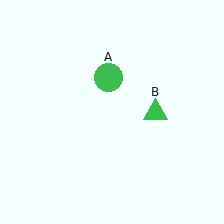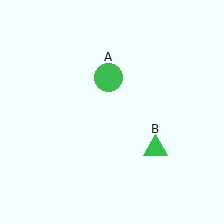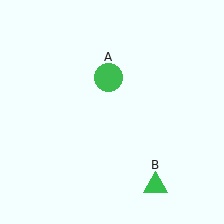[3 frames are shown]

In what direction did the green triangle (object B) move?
The green triangle (object B) moved down.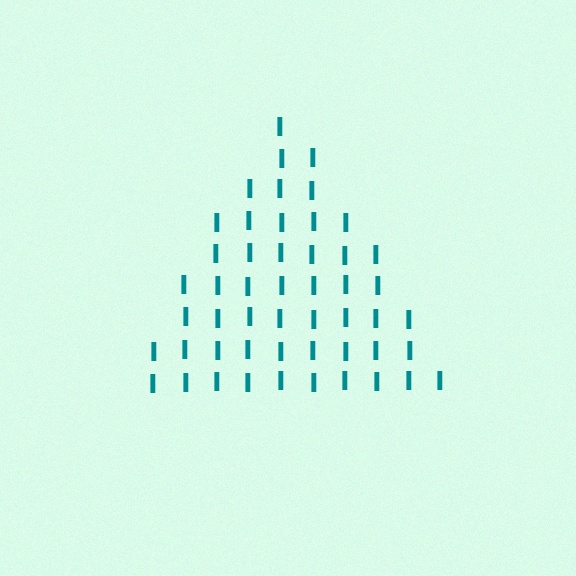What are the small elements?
The small elements are letter I's.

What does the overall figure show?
The overall figure shows a triangle.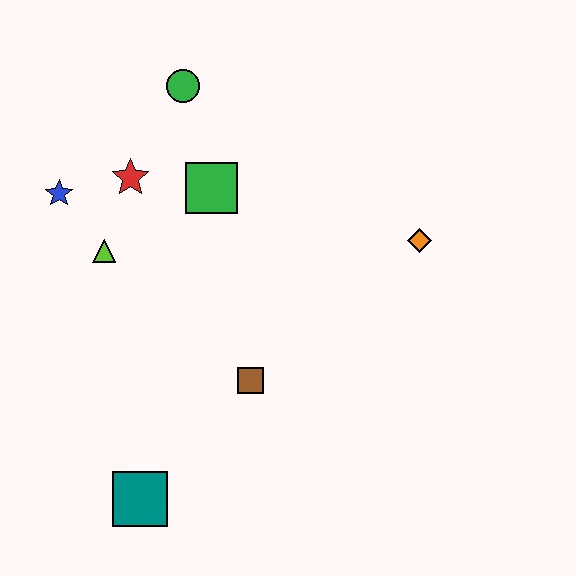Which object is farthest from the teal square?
The green circle is farthest from the teal square.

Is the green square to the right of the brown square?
No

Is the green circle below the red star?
No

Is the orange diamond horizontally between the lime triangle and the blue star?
No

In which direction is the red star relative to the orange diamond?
The red star is to the left of the orange diamond.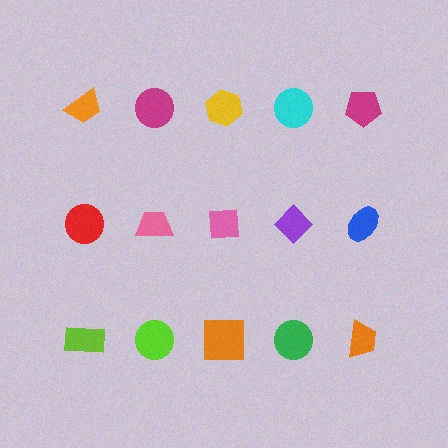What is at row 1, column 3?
A yellow hexagon.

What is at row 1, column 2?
A magenta circle.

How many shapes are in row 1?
5 shapes.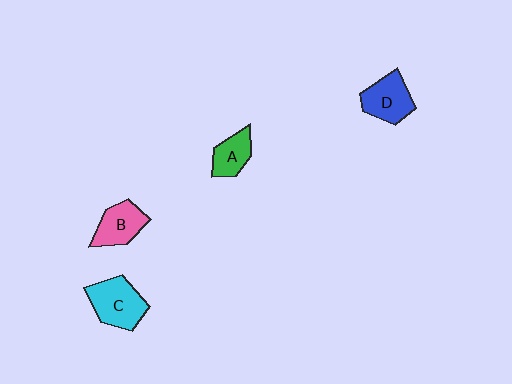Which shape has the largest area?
Shape C (cyan).